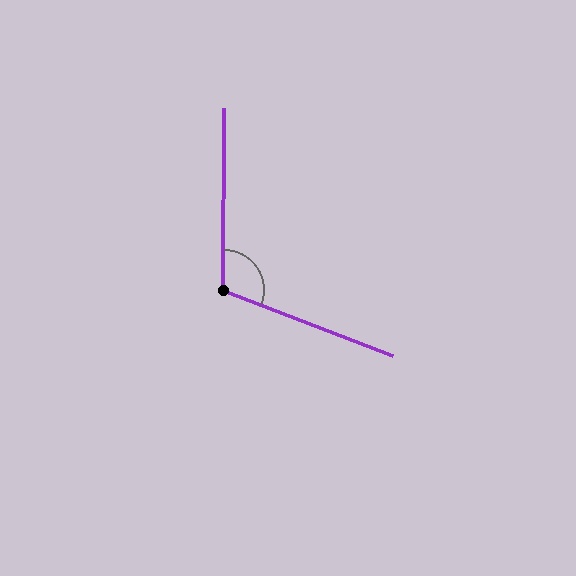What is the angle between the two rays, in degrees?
Approximately 111 degrees.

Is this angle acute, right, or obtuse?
It is obtuse.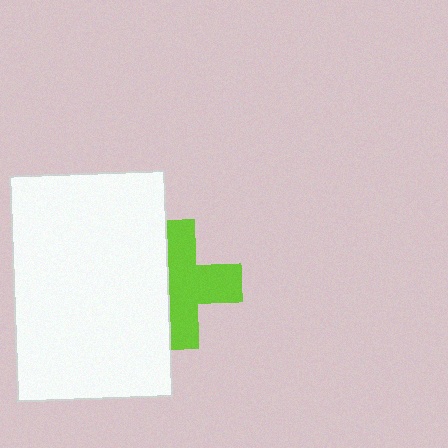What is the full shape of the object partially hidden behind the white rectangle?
The partially hidden object is a lime cross.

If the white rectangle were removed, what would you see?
You would see the complete lime cross.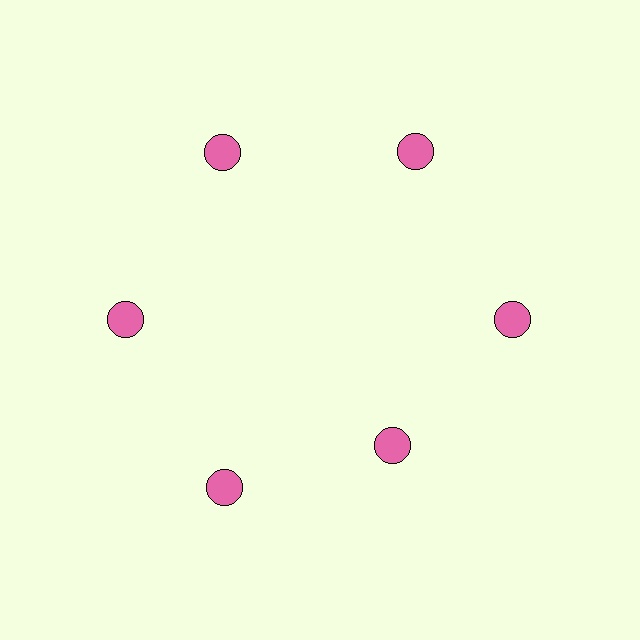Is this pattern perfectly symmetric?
No. The 6 pink circles are arranged in a ring, but one element near the 5 o'clock position is pulled inward toward the center, breaking the 6-fold rotational symmetry.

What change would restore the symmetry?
The symmetry would be restored by moving it outward, back onto the ring so that all 6 circles sit at equal angles and equal distance from the center.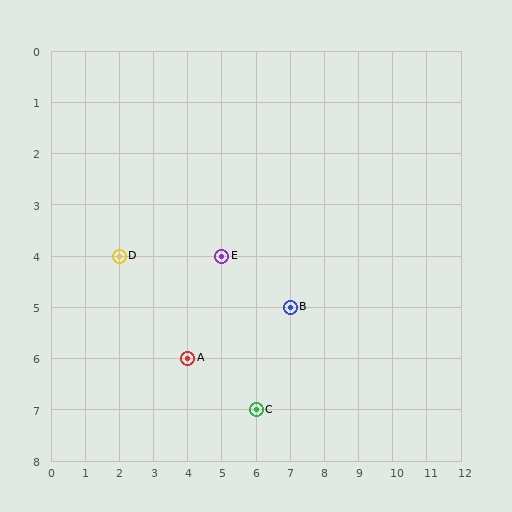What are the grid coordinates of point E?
Point E is at grid coordinates (5, 4).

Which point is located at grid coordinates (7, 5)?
Point B is at (7, 5).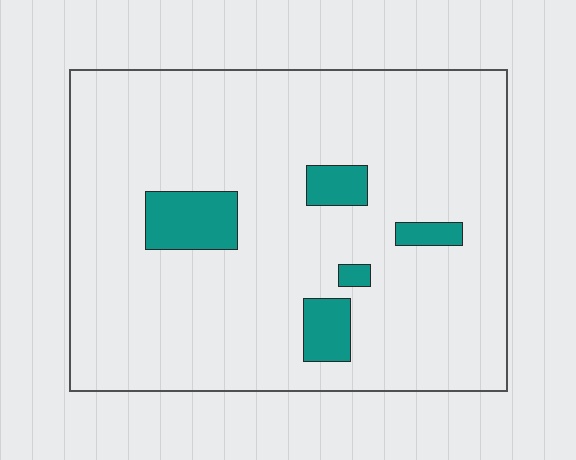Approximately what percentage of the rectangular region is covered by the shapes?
Approximately 10%.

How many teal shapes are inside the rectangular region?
5.